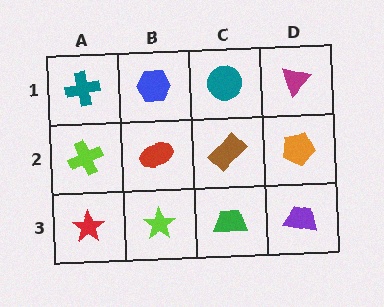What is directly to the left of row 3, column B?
A red star.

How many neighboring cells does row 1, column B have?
3.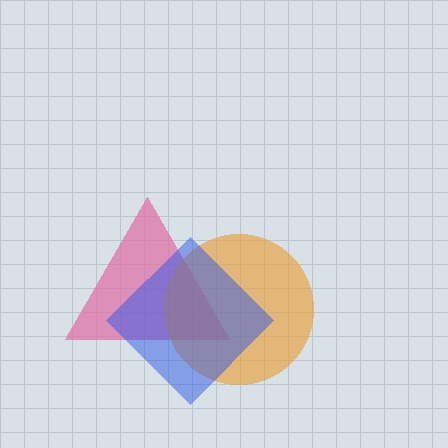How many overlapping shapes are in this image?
There are 3 overlapping shapes in the image.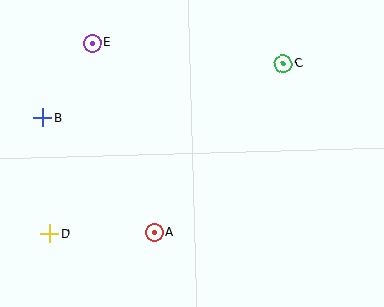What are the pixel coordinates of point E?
Point E is at (92, 43).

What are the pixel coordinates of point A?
Point A is at (154, 232).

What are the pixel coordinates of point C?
Point C is at (283, 63).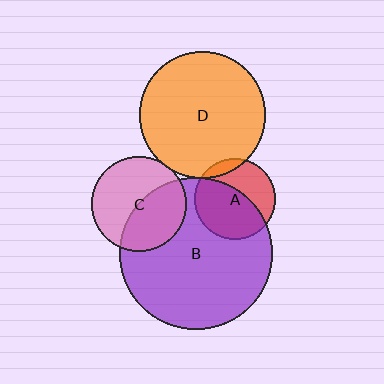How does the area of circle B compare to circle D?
Approximately 1.4 times.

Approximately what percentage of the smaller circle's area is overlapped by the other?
Approximately 5%.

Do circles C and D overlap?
Yes.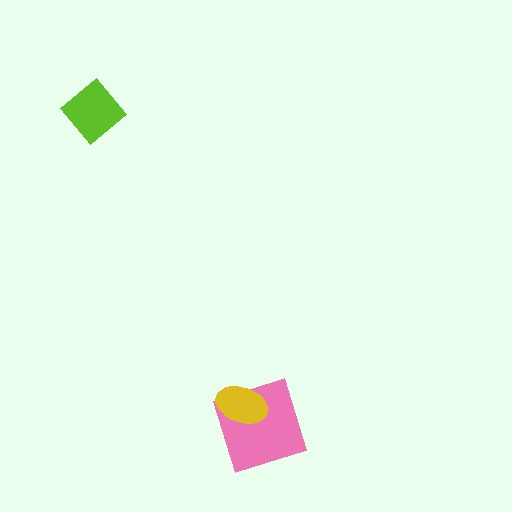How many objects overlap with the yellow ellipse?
1 object overlaps with the yellow ellipse.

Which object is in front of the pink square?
The yellow ellipse is in front of the pink square.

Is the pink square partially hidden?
Yes, it is partially covered by another shape.